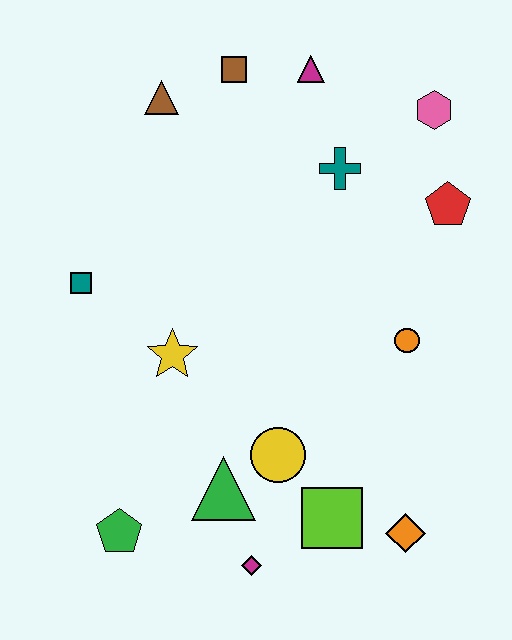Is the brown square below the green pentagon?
No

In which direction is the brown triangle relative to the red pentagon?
The brown triangle is to the left of the red pentagon.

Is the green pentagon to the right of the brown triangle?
No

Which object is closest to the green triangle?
The yellow circle is closest to the green triangle.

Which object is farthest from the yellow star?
The pink hexagon is farthest from the yellow star.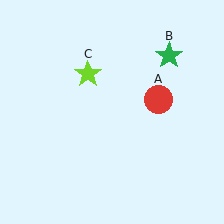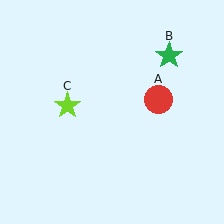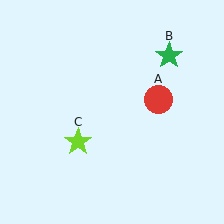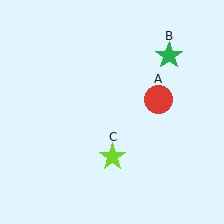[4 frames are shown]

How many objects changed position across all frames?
1 object changed position: lime star (object C).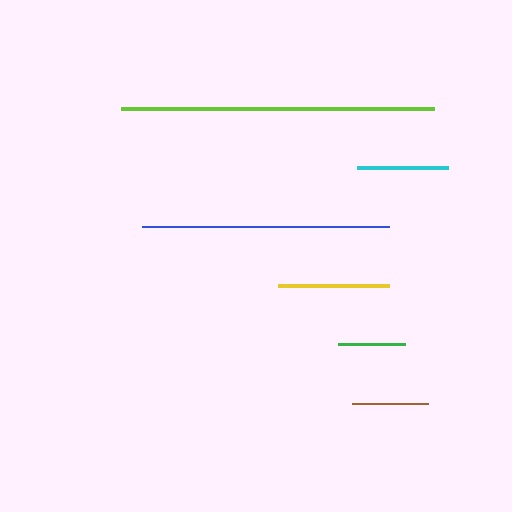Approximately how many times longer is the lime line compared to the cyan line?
The lime line is approximately 3.4 times the length of the cyan line.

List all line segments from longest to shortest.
From longest to shortest: lime, blue, yellow, cyan, brown, green.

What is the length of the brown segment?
The brown segment is approximately 75 pixels long.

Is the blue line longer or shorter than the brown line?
The blue line is longer than the brown line.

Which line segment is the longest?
The lime line is the longest at approximately 314 pixels.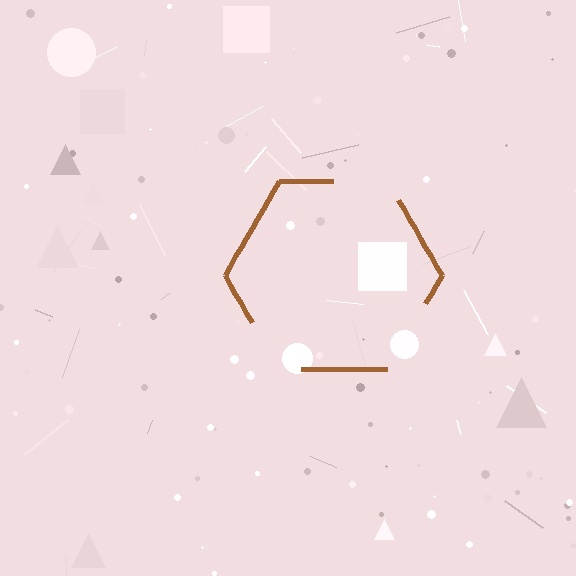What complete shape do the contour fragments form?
The contour fragments form a hexagon.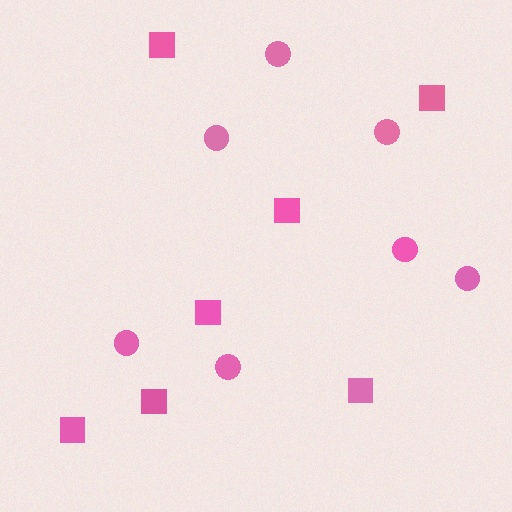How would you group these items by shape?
There are 2 groups: one group of circles (7) and one group of squares (7).